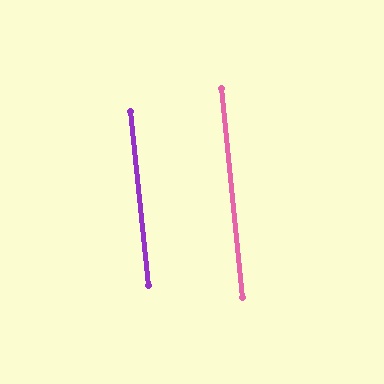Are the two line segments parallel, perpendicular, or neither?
Parallel — their directions differ by only 0.4°.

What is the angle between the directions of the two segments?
Approximately 0 degrees.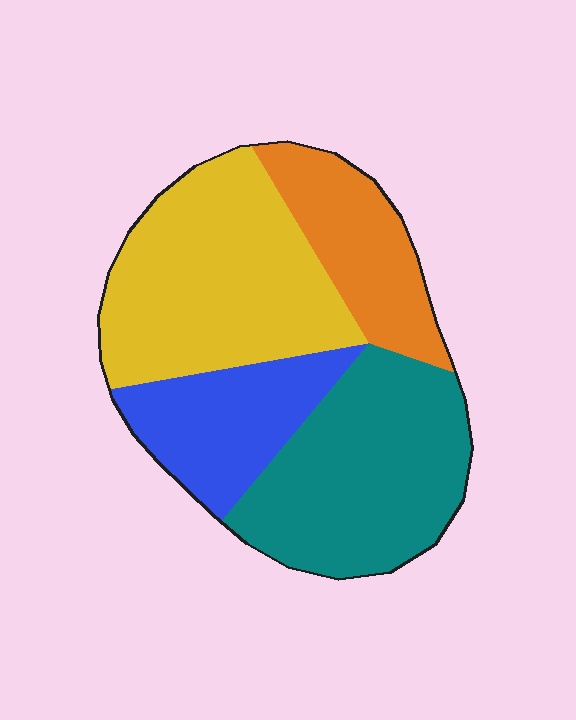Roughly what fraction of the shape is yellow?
Yellow takes up about one third (1/3) of the shape.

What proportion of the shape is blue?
Blue takes up about one sixth (1/6) of the shape.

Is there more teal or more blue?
Teal.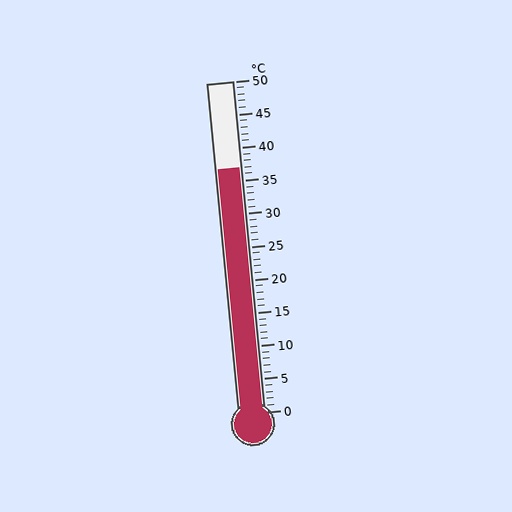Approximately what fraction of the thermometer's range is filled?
The thermometer is filled to approximately 75% of its range.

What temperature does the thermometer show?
The thermometer shows approximately 37°C.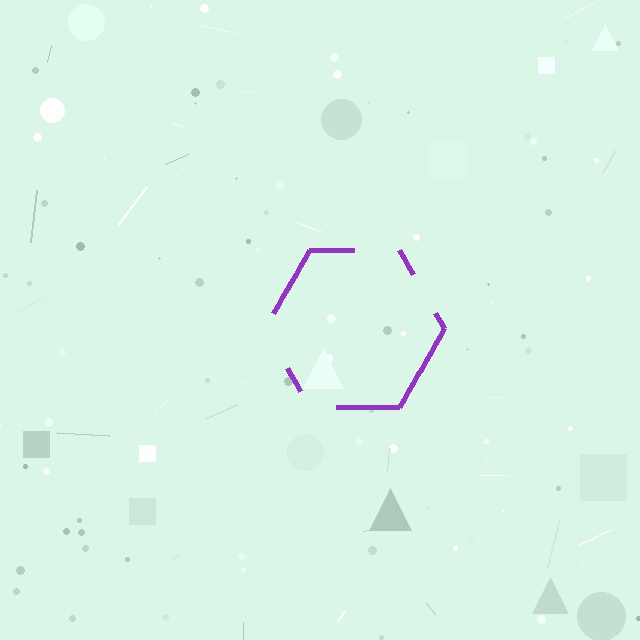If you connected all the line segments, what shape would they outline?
They would outline a hexagon.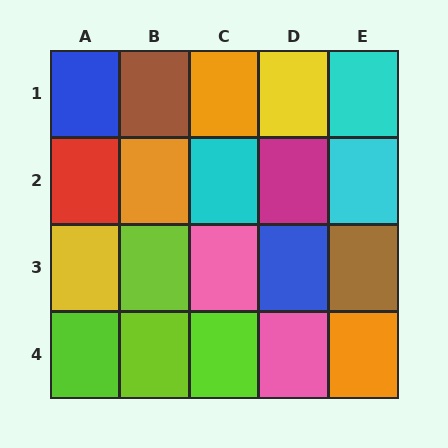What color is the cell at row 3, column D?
Blue.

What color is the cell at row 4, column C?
Lime.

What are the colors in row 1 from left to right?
Blue, brown, orange, yellow, cyan.